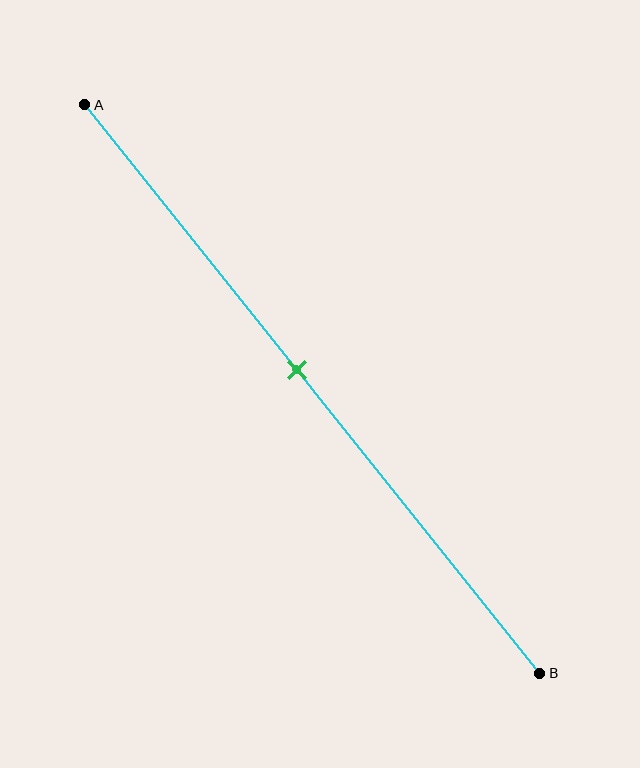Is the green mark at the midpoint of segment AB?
No, the mark is at about 45% from A, not at the 50% midpoint.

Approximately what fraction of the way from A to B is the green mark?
The green mark is approximately 45% of the way from A to B.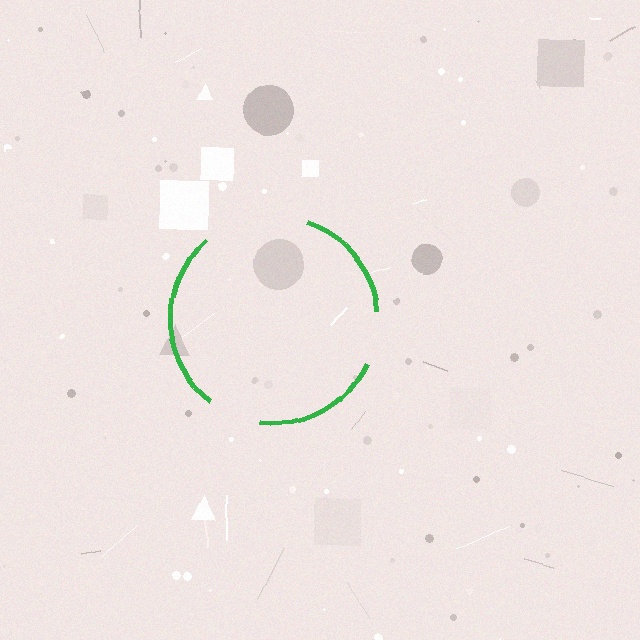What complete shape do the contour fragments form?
The contour fragments form a circle.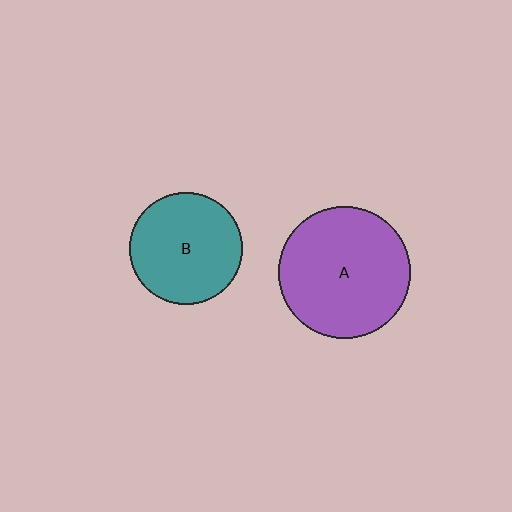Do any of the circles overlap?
No, none of the circles overlap.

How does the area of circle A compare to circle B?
Approximately 1.4 times.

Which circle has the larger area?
Circle A (purple).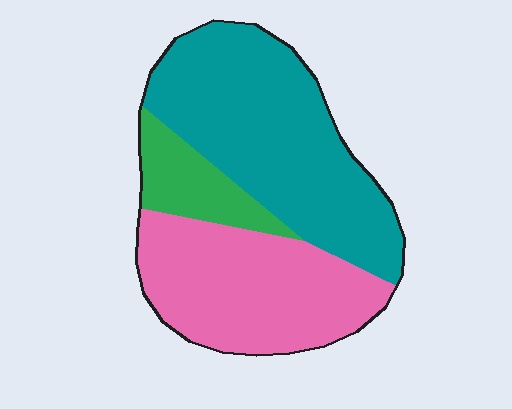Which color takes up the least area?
Green, at roughly 15%.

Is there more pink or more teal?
Teal.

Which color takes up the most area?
Teal, at roughly 50%.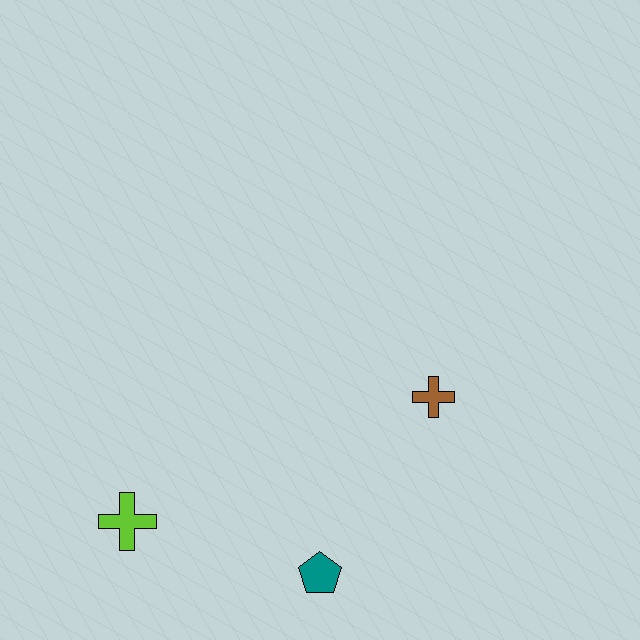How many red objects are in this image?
There are no red objects.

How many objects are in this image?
There are 3 objects.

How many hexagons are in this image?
There are no hexagons.